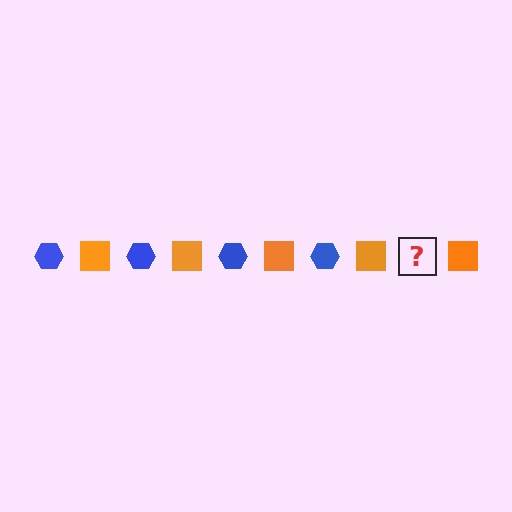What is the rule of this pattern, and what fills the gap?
The rule is that the pattern alternates between blue hexagon and orange square. The gap should be filled with a blue hexagon.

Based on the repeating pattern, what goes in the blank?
The blank should be a blue hexagon.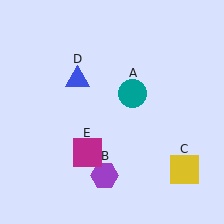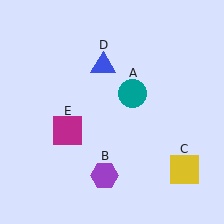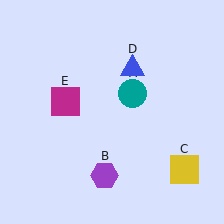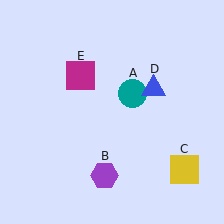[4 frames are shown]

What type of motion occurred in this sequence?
The blue triangle (object D), magenta square (object E) rotated clockwise around the center of the scene.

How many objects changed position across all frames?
2 objects changed position: blue triangle (object D), magenta square (object E).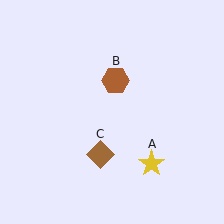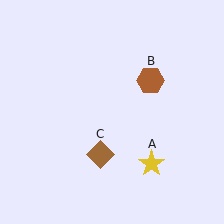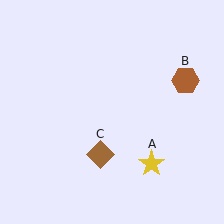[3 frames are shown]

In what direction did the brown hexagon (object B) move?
The brown hexagon (object B) moved right.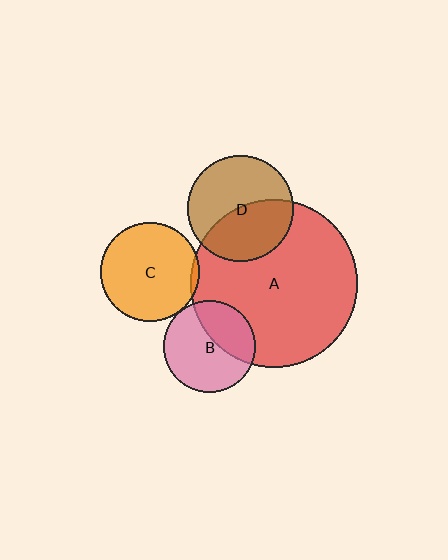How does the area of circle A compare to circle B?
Approximately 3.3 times.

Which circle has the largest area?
Circle A (red).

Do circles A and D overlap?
Yes.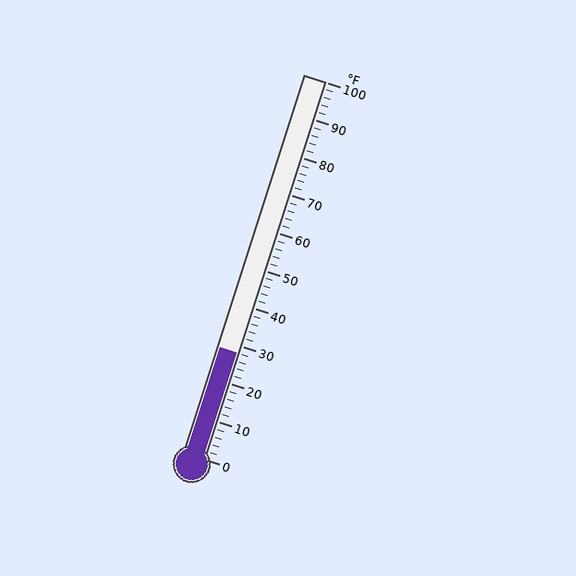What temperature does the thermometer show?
The thermometer shows approximately 28°F.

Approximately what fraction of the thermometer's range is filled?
The thermometer is filled to approximately 30% of its range.